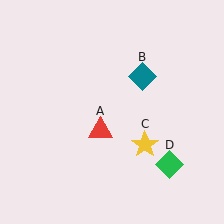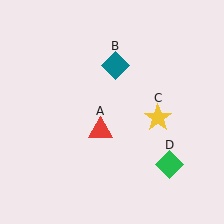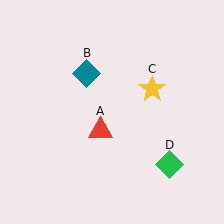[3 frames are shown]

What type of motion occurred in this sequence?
The teal diamond (object B), yellow star (object C) rotated counterclockwise around the center of the scene.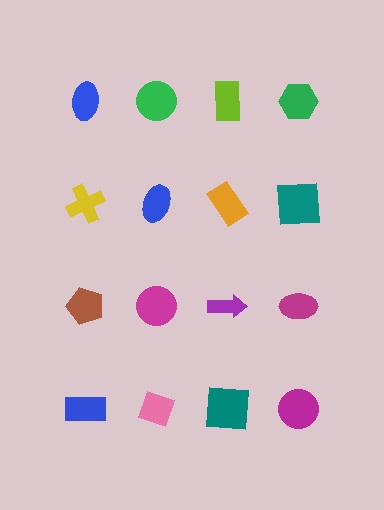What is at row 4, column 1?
A blue rectangle.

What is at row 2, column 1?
A yellow cross.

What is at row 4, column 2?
A pink diamond.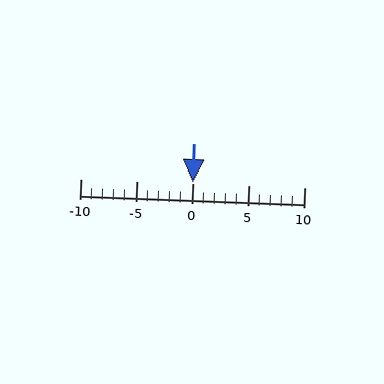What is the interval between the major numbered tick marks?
The major tick marks are spaced 5 units apart.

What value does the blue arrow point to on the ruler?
The blue arrow points to approximately 0.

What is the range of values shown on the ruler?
The ruler shows values from -10 to 10.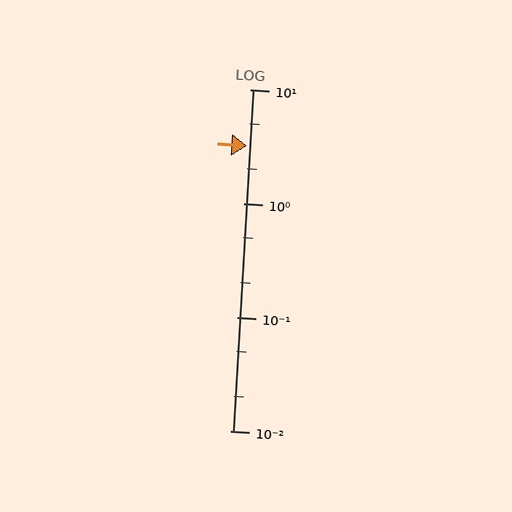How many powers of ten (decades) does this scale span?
The scale spans 3 decades, from 0.01 to 10.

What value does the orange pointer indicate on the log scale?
The pointer indicates approximately 3.2.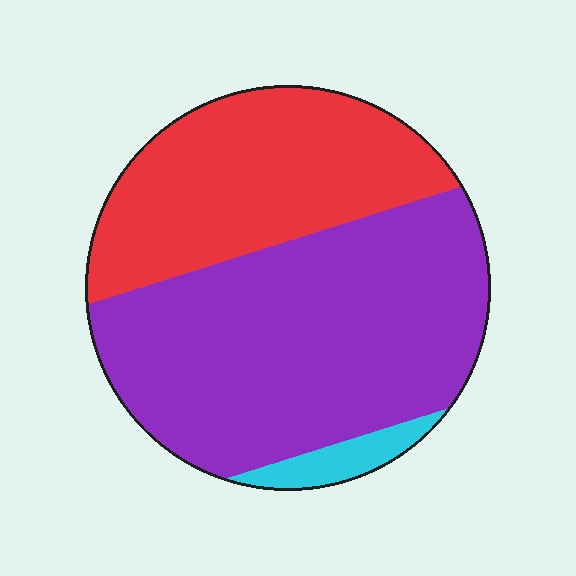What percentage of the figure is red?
Red takes up between a third and a half of the figure.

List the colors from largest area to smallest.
From largest to smallest: purple, red, cyan.